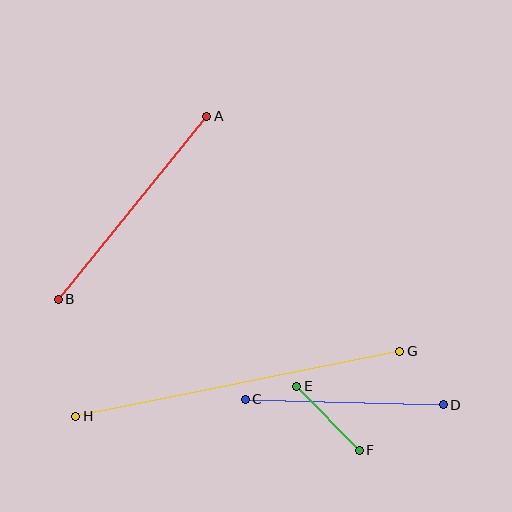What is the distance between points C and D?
The distance is approximately 198 pixels.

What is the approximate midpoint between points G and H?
The midpoint is at approximately (238, 384) pixels.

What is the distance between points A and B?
The distance is approximately 236 pixels.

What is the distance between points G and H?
The distance is approximately 331 pixels.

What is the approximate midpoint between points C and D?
The midpoint is at approximately (344, 402) pixels.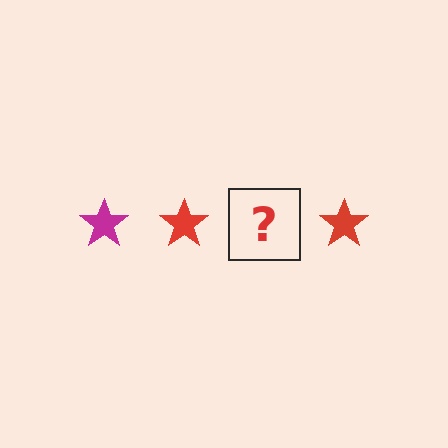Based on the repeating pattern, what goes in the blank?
The blank should be a magenta star.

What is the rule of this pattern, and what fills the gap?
The rule is that the pattern cycles through magenta, red stars. The gap should be filled with a magenta star.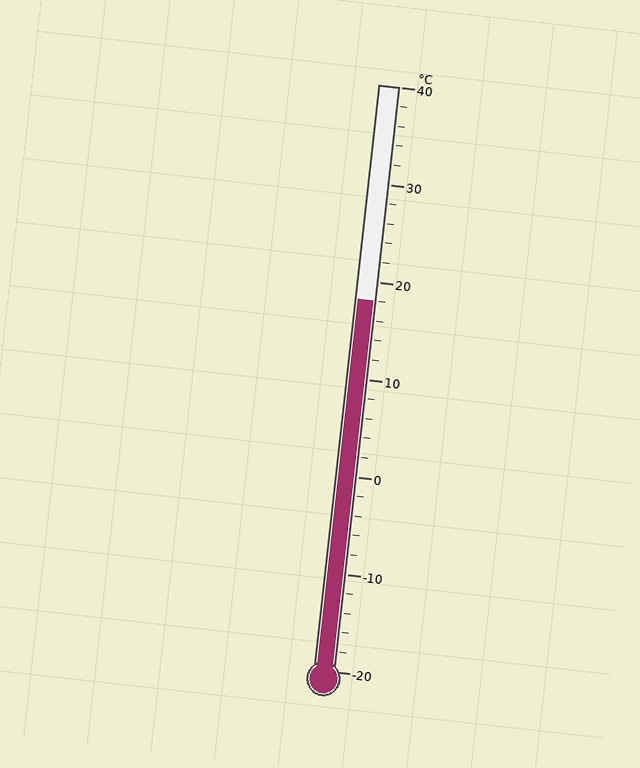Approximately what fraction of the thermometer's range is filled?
The thermometer is filled to approximately 65% of its range.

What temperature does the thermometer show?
The thermometer shows approximately 18°C.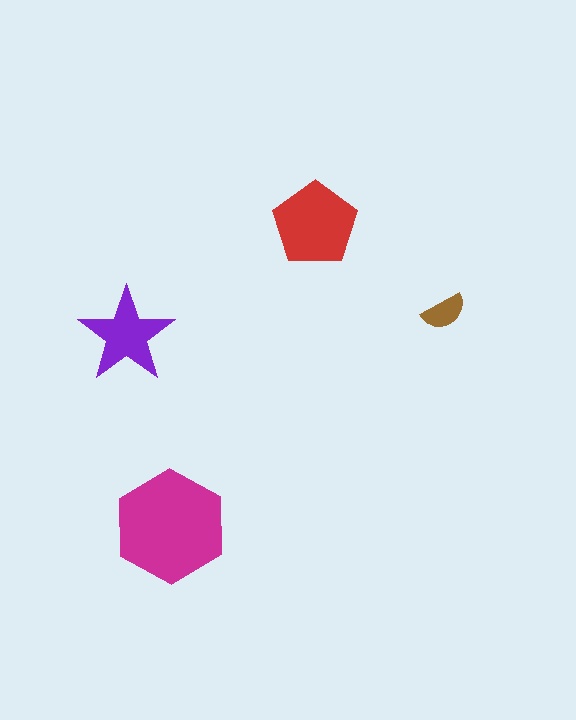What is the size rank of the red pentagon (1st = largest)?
2nd.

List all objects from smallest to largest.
The brown semicircle, the purple star, the red pentagon, the magenta hexagon.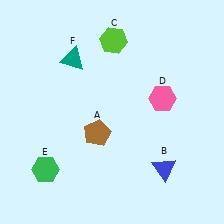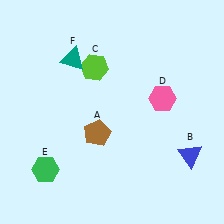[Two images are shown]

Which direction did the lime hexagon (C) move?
The lime hexagon (C) moved down.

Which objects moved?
The objects that moved are: the blue triangle (B), the lime hexagon (C).